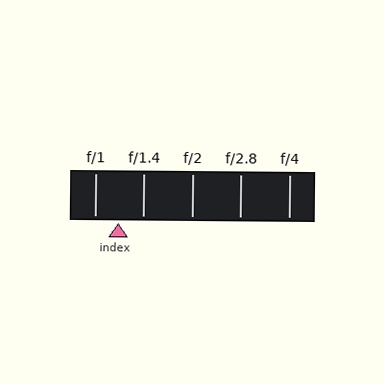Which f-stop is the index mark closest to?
The index mark is closest to f/1.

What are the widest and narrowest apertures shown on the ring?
The widest aperture shown is f/1 and the narrowest is f/4.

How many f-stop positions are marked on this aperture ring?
There are 5 f-stop positions marked.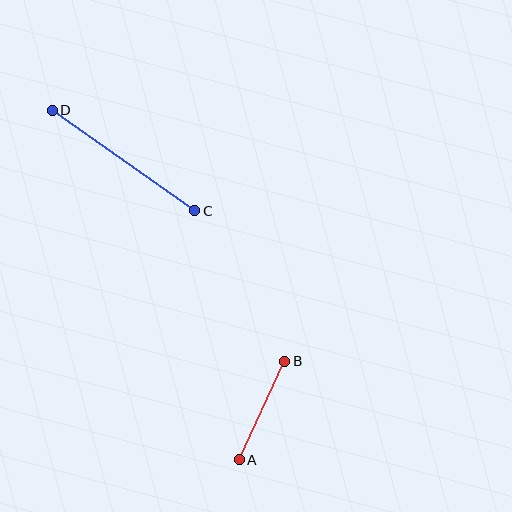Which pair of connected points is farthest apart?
Points C and D are farthest apart.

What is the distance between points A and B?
The distance is approximately 108 pixels.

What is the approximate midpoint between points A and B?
The midpoint is at approximately (262, 411) pixels.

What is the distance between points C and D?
The distance is approximately 175 pixels.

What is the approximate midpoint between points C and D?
The midpoint is at approximately (124, 161) pixels.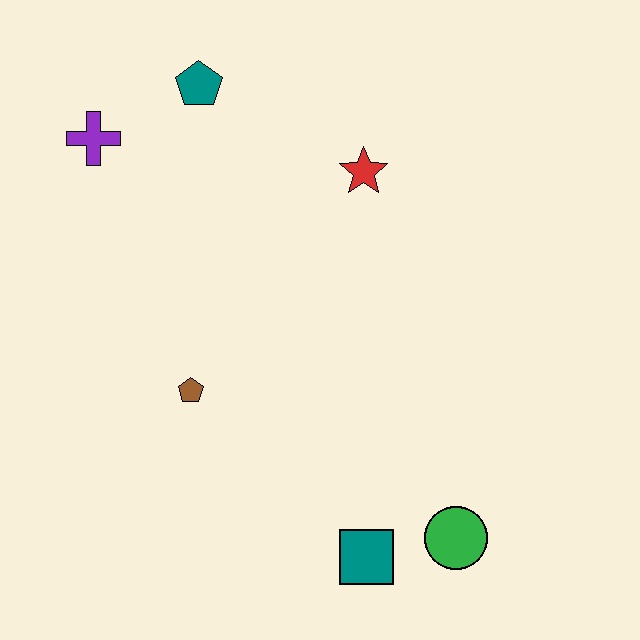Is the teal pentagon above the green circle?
Yes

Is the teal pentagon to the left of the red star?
Yes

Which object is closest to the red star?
The teal pentagon is closest to the red star.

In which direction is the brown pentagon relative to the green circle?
The brown pentagon is to the left of the green circle.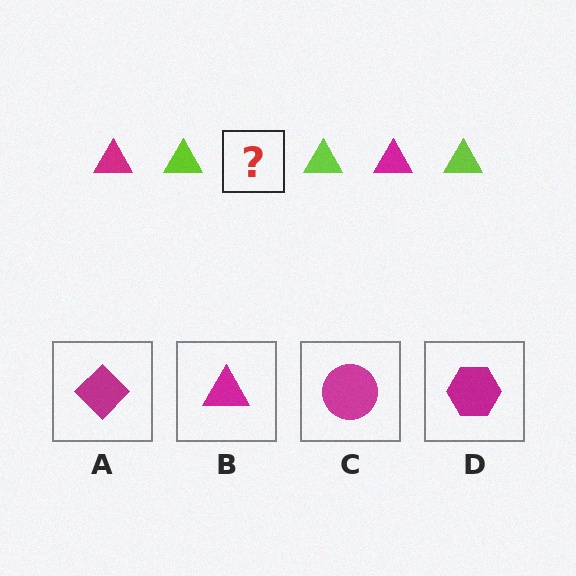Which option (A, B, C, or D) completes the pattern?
B.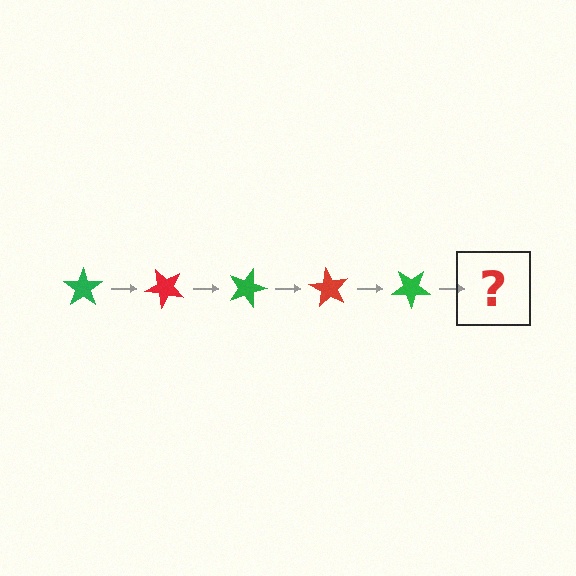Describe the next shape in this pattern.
It should be a red star, rotated 225 degrees from the start.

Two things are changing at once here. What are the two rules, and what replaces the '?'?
The two rules are that it rotates 45 degrees each step and the color cycles through green and red. The '?' should be a red star, rotated 225 degrees from the start.